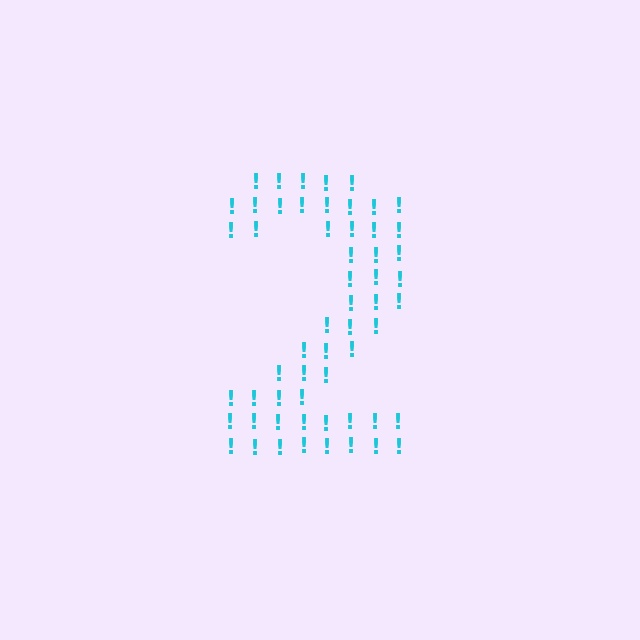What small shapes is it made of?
It is made of small exclamation marks.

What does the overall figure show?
The overall figure shows the digit 2.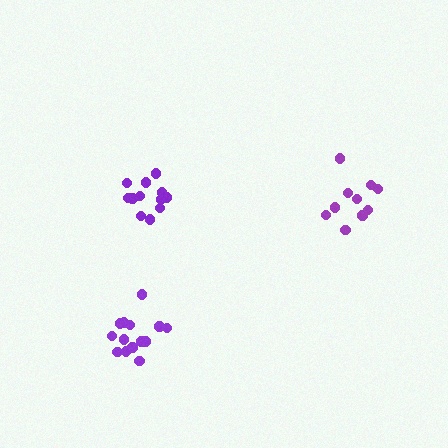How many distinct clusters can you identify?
There are 3 distinct clusters.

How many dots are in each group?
Group 1: 10 dots, Group 2: 14 dots, Group 3: 12 dots (36 total).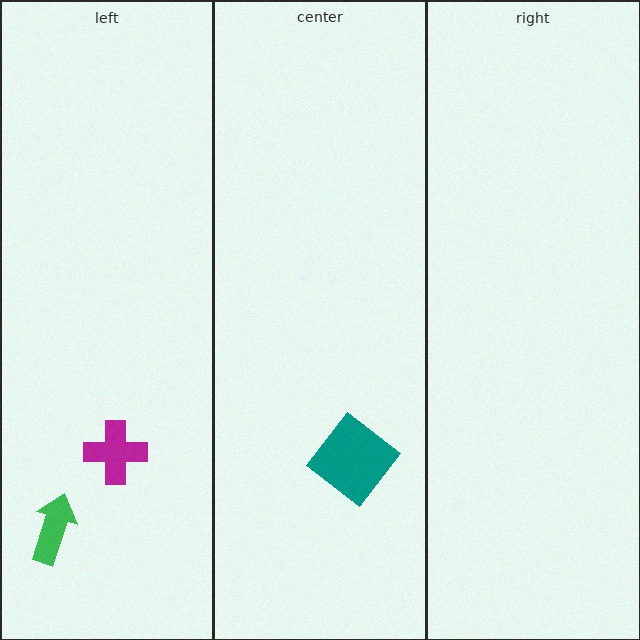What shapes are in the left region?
The green arrow, the magenta cross.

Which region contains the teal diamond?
The center region.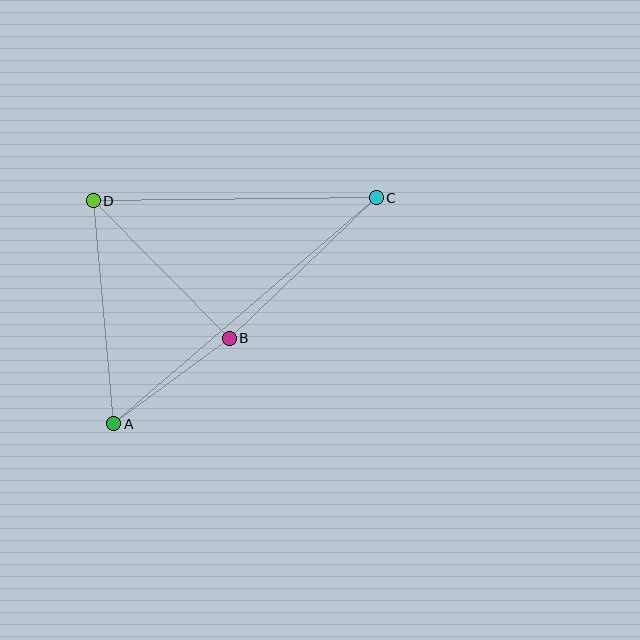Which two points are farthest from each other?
Points A and C are farthest from each other.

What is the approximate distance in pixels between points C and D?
The distance between C and D is approximately 283 pixels.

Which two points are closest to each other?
Points A and B are closest to each other.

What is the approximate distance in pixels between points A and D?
The distance between A and D is approximately 224 pixels.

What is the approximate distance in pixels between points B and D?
The distance between B and D is approximately 193 pixels.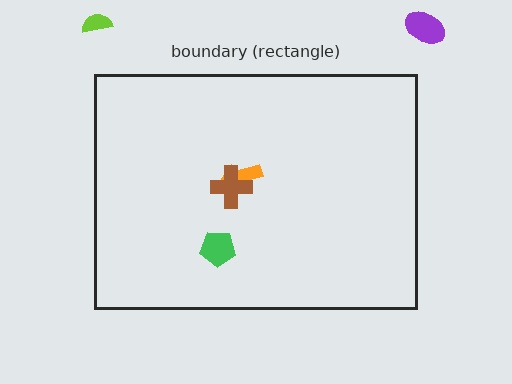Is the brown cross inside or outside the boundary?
Inside.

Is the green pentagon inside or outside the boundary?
Inside.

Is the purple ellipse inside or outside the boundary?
Outside.